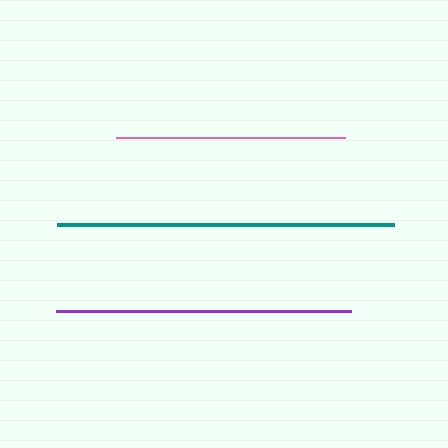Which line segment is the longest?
The teal line is the longest at approximately 337 pixels.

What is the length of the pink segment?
The pink segment is approximately 229 pixels long.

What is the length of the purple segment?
The purple segment is approximately 295 pixels long.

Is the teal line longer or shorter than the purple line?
The teal line is longer than the purple line.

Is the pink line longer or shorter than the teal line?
The teal line is longer than the pink line.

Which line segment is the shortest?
The pink line is the shortest at approximately 229 pixels.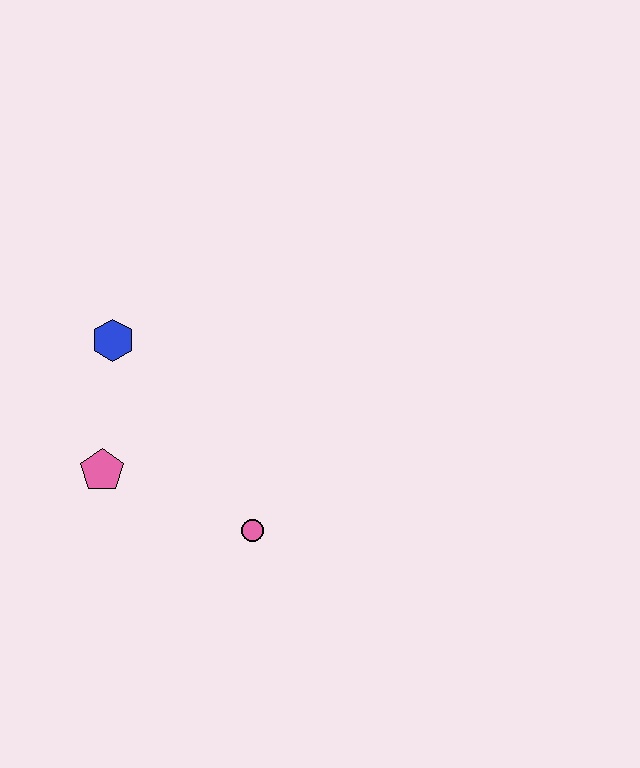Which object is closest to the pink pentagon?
The blue hexagon is closest to the pink pentagon.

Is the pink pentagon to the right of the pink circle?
No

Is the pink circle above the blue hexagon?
No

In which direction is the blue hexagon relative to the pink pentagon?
The blue hexagon is above the pink pentagon.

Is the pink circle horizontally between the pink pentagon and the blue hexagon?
No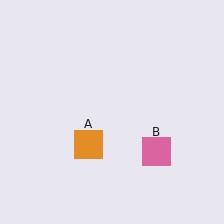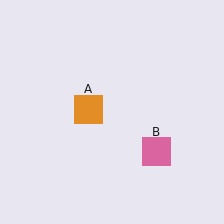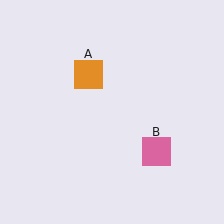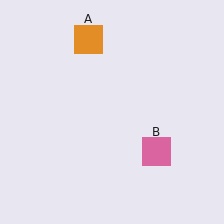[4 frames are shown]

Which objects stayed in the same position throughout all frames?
Pink square (object B) remained stationary.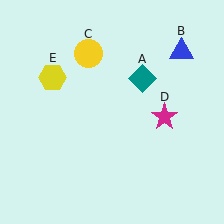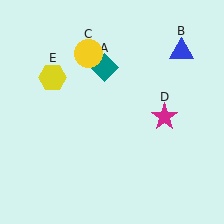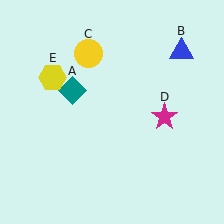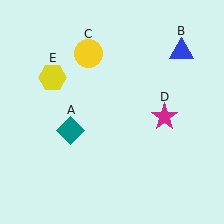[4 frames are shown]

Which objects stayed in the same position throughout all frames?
Blue triangle (object B) and yellow circle (object C) and magenta star (object D) and yellow hexagon (object E) remained stationary.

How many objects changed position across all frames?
1 object changed position: teal diamond (object A).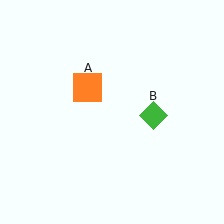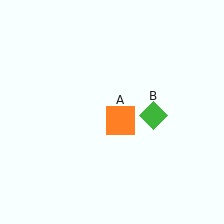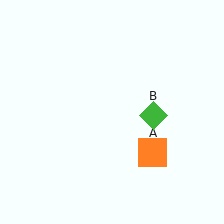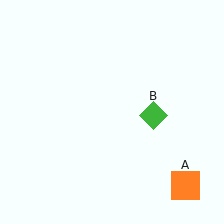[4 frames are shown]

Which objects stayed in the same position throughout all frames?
Green diamond (object B) remained stationary.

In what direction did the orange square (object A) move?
The orange square (object A) moved down and to the right.